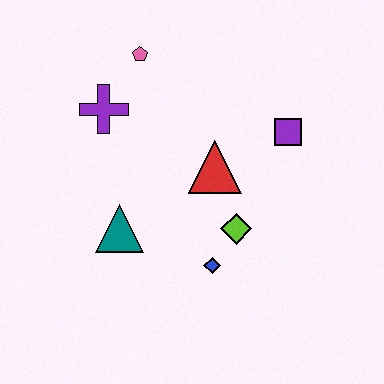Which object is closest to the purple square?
The red triangle is closest to the purple square.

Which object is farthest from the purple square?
The teal triangle is farthest from the purple square.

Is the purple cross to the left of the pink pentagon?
Yes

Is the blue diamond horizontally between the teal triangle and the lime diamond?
Yes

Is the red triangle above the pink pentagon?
No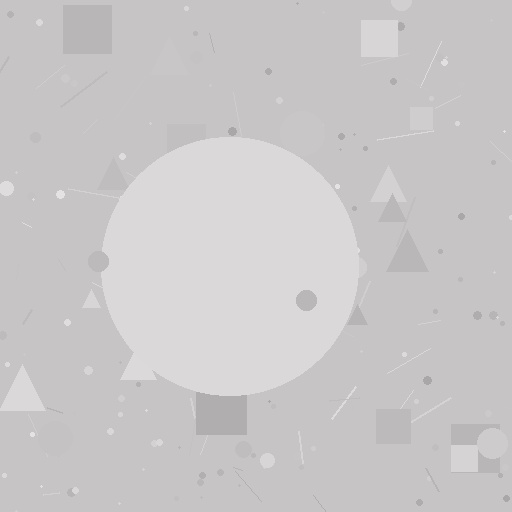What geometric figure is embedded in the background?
A circle is embedded in the background.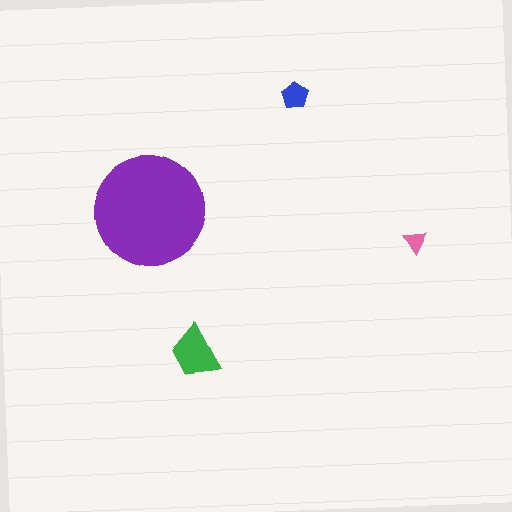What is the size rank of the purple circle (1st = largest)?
1st.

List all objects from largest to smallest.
The purple circle, the green trapezoid, the blue pentagon, the pink triangle.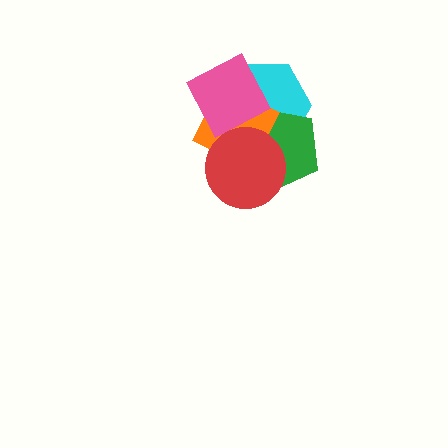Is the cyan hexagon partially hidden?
Yes, it is partially covered by another shape.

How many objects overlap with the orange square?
4 objects overlap with the orange square.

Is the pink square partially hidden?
No, no other shape covers it.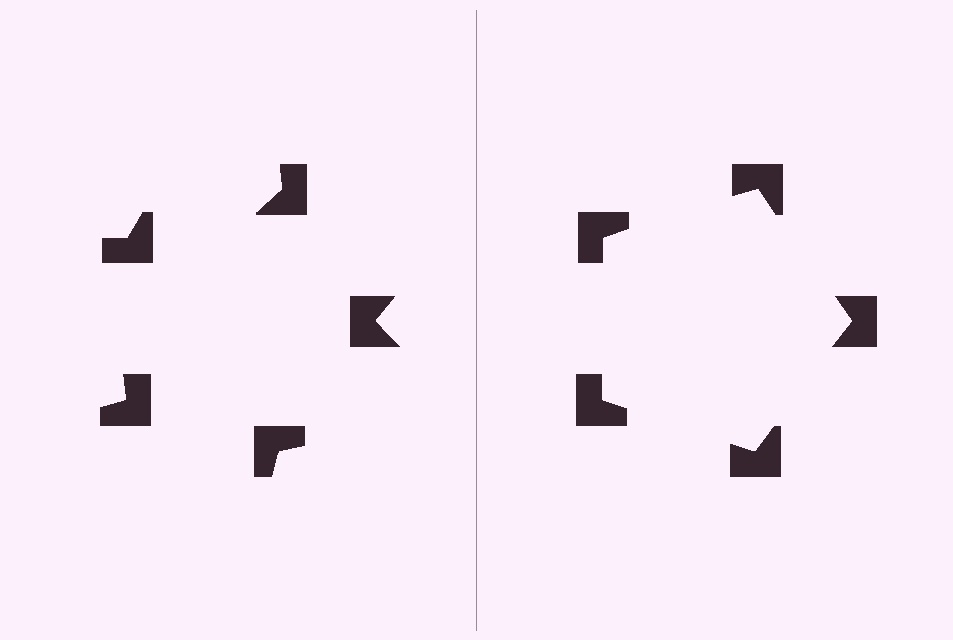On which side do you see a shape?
An illusory pentagon appears on the right side. On the left side the wedge cuts are rotated, so no coherent shape forms.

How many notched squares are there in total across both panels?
10 — 5 on each side.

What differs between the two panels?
The notched squares are positioned identically on both sides; only the wedge orientations differ. On the right they align to a pentagon; on the left they are misaligned.